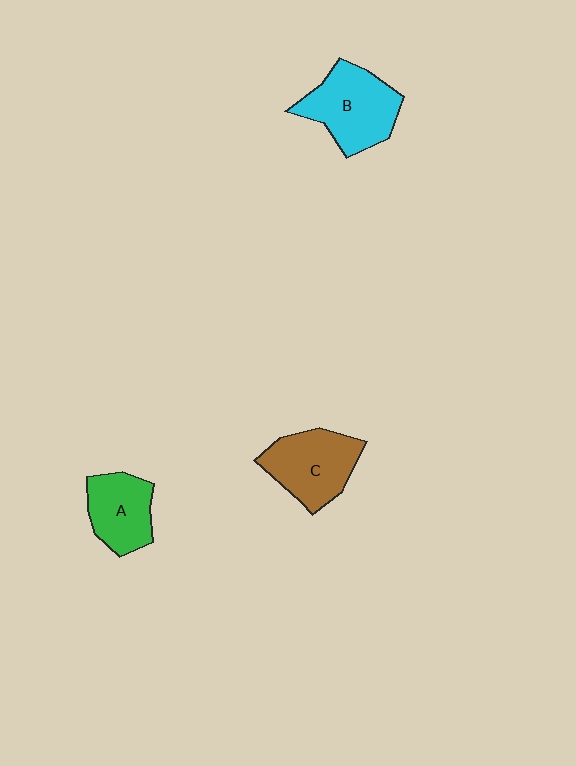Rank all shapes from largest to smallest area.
From largest to smallest: B (cyan), C (brown), A (green).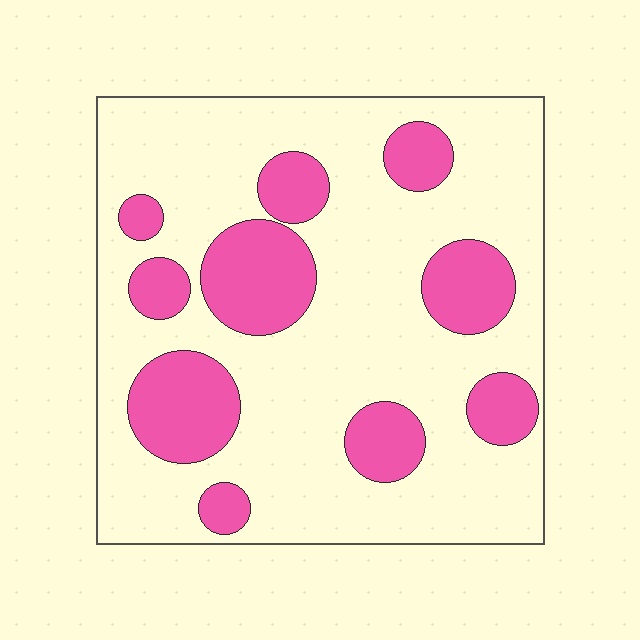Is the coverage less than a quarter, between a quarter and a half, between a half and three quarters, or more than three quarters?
Between a quarter and a half.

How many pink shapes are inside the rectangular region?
10.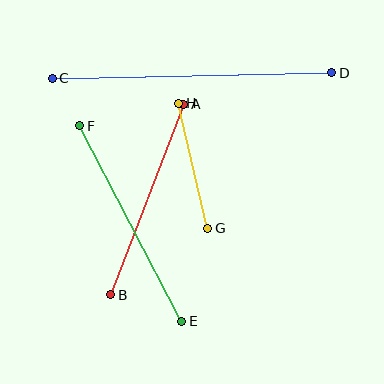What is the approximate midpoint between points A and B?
The midpoint is at approximately (147, 199) pixels.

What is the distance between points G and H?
The distance is approximately 128 pixels.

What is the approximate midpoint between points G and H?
The midpoint is at approximately (193, 166) pixels.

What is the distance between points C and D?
The distance is approximately 280 pixels.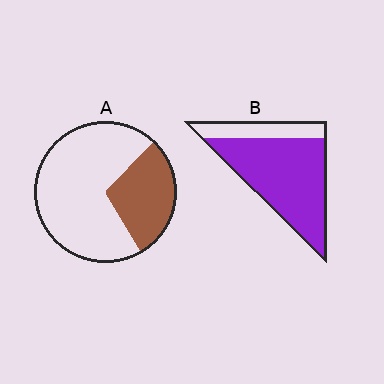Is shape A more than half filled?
No.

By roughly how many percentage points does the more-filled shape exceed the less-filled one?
By roughly 50 percentage points (B over A).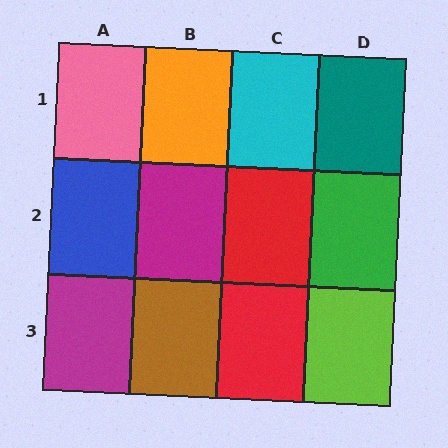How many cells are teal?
1 cell is teal.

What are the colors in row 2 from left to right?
Blue, magenta, red, green.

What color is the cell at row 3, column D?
Lime.